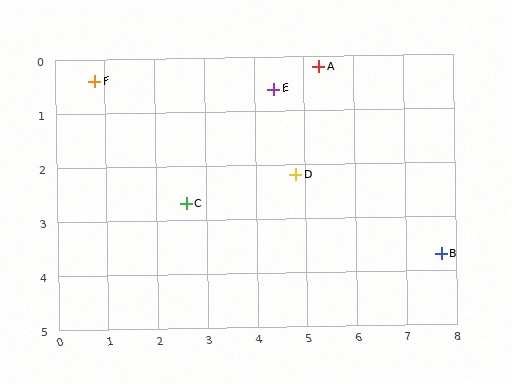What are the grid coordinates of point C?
Point C is at approximately (2.6, 2.7).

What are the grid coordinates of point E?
Point E is at approximately (4.4, 0.6).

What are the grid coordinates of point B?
Point B is at approximately (7.7, 3.7).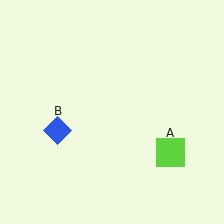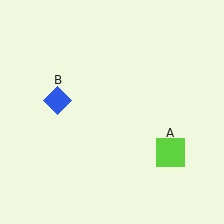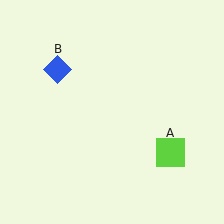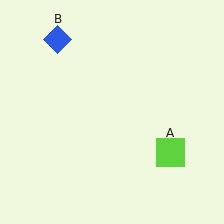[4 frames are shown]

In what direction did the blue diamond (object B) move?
The blue diamond (object B) moved up.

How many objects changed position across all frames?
1 object changed position: blue diamond (object B).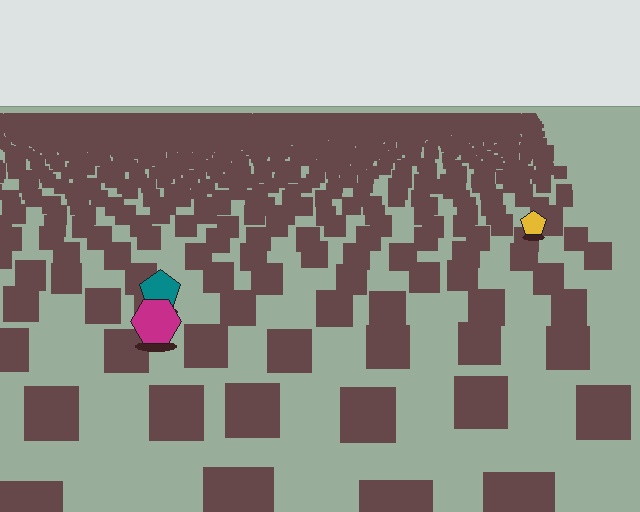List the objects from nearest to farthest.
From nearest to farthest: the magenta hexagon, the teal pentagon, the yellow pentagon.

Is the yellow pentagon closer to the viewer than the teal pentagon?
No. The teal pentagon is closer — you can tell from the texture gradient: the ground texture is coarser near it.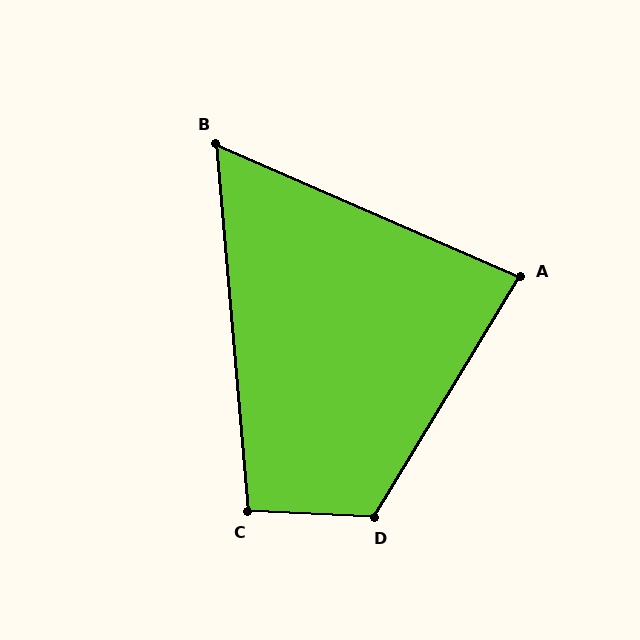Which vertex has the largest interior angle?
D, at approximately 119 degrees.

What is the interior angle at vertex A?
Approximately 82 degrees (acute).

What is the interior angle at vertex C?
Approximately 98 degrees (obtuse).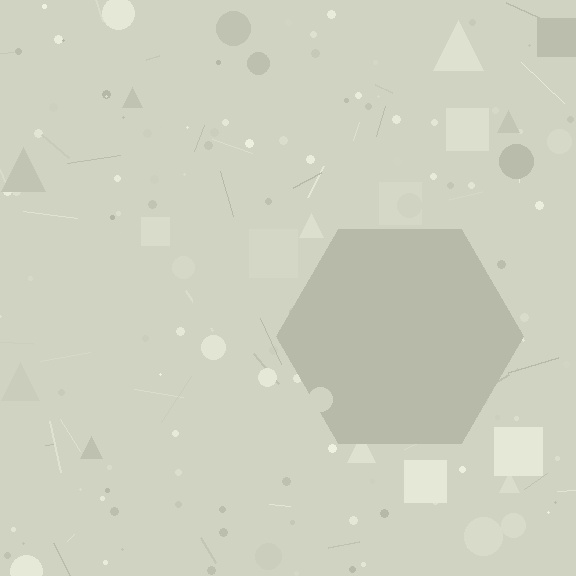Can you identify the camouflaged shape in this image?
The camouflaged shape is a hexagon.